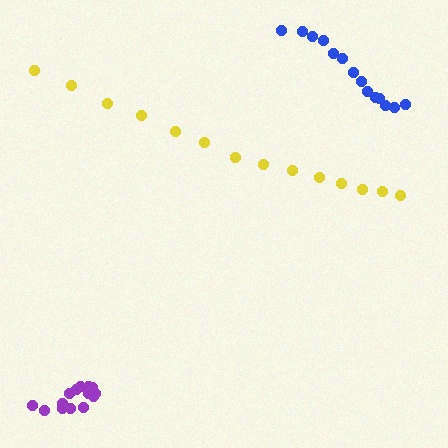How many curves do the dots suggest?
There are 3 distinct paths.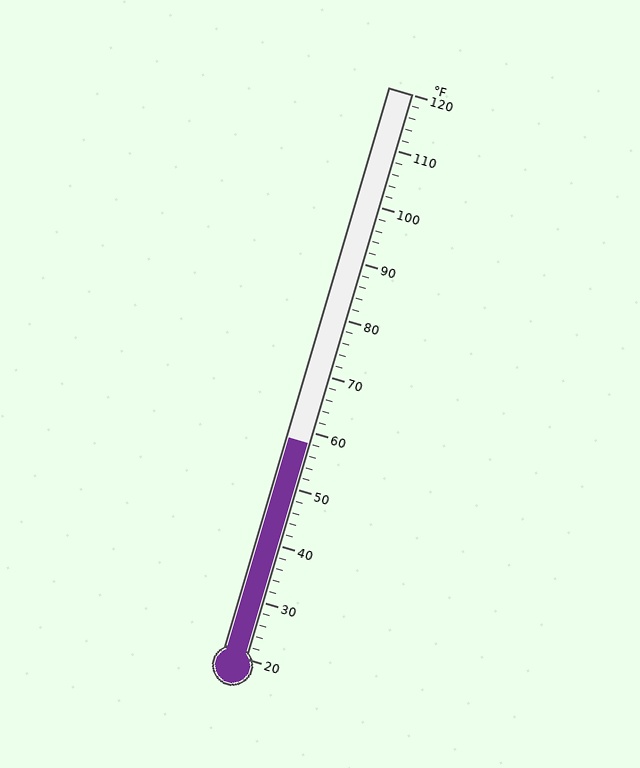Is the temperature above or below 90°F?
The temperature is below 90°F.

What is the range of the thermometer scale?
The thermometer scale ranges from 20°F to 120°F.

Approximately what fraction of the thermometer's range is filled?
The thermometer is filled to approximately 40% of its range.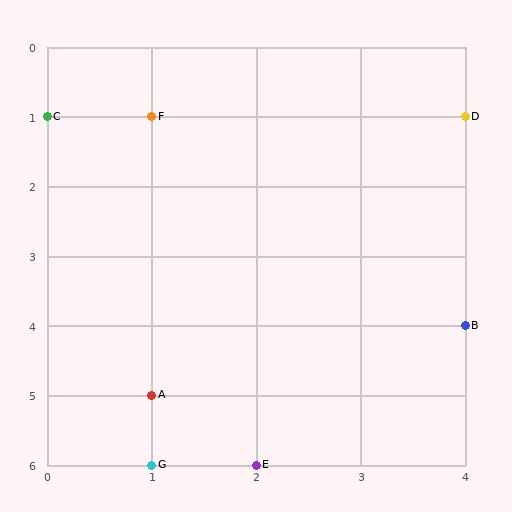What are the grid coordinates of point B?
Point B is at grid coordinates (4, 4).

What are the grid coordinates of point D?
Point D is at grid coordinates (4, 1).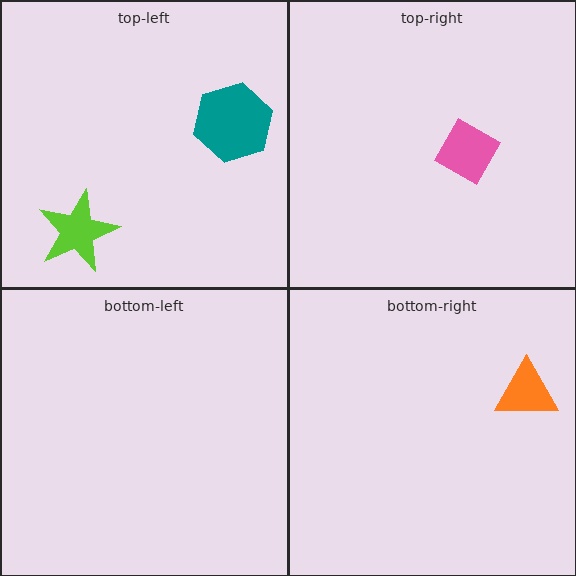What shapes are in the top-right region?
The pink diamond.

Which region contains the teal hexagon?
The top-left region.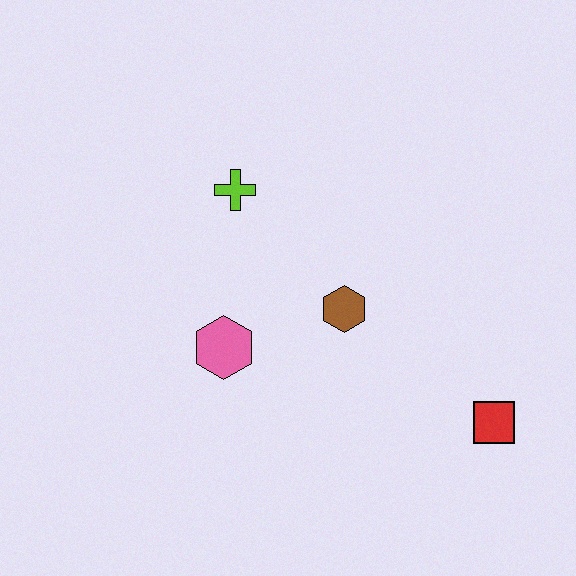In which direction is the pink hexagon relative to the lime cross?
The pink hexagon is below the lime cross.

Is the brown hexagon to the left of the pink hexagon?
No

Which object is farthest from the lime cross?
The red square is farthest from the lime cross.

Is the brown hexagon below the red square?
No